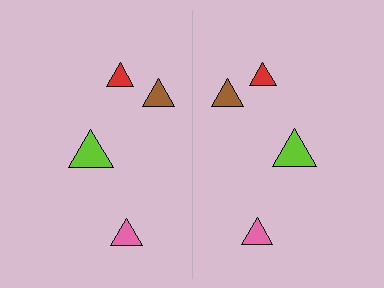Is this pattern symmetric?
Yes, this pattern has bilateral (reflection) symmetry.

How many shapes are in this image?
There are 8 shapes in this image.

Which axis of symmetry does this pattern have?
The pattern has a vertical axis of symmetry running through the center of the image.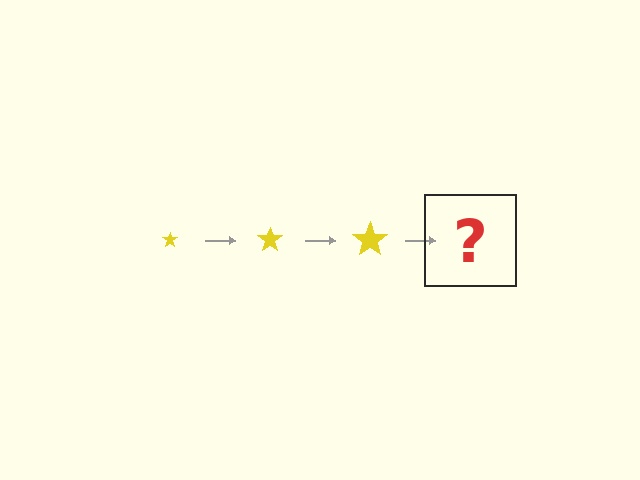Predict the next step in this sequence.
The next step is a yellow star, larger than the previous one.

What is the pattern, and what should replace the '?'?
The pattern is that the star gets progressively larger each step. The '?' should be a yellow star, larger than the previous one.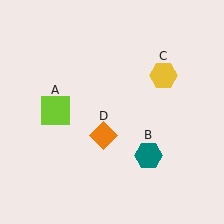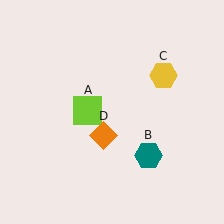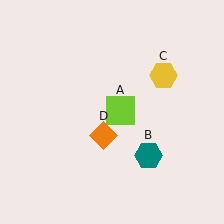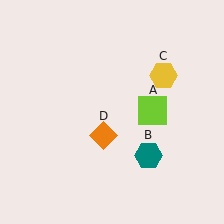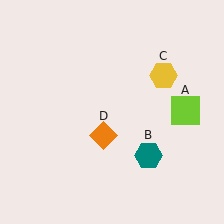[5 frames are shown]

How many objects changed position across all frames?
1 object changed position: lime square (object A).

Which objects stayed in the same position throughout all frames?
Teal hexagon (object B) and yellow hexagon (object C) and orange diamond (object D) remained stationary.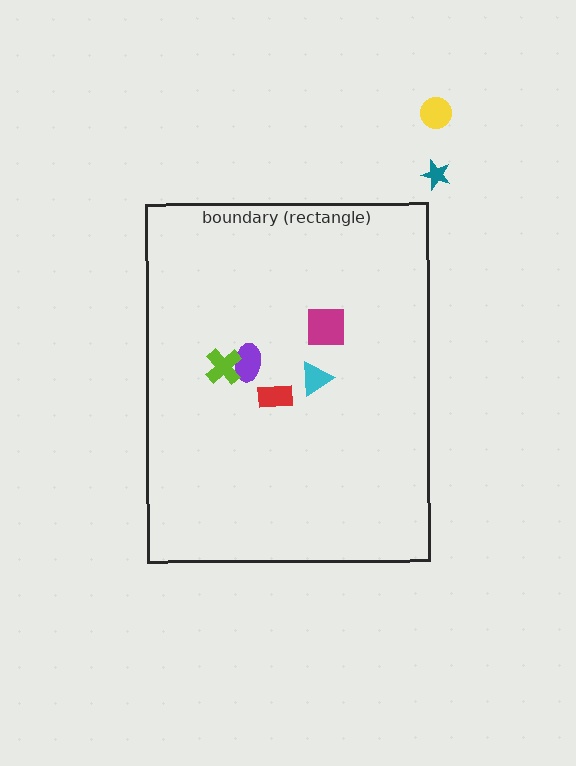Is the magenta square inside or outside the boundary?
Inside.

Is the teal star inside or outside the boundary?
Outside.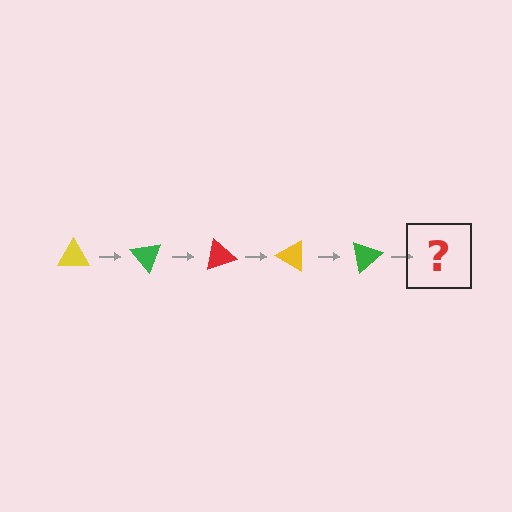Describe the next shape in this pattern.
It should be a red triangle, rotated 250 degrees from the start.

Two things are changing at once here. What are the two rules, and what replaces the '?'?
The two rules are that it rotates 50 degrees each step and the color cycles through yellow, green, and red. The '?' should be a red triangle, rotated 250 degrees from the start.